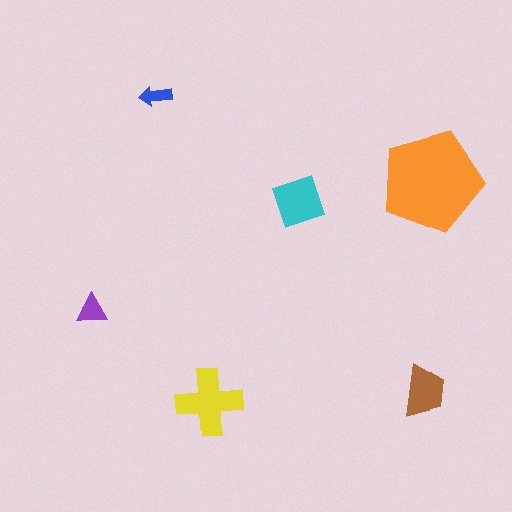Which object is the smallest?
The blue arrow.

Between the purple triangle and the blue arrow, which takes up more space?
The purple triangle.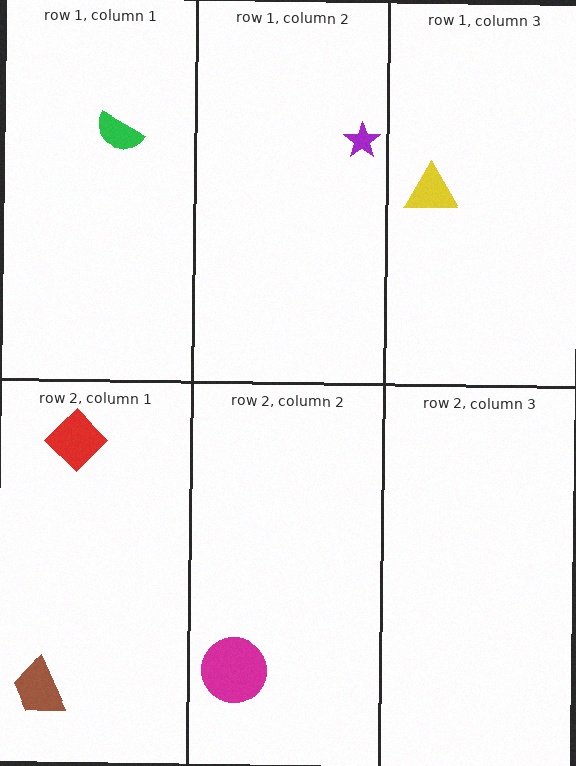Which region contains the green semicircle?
The row 1, column 1 region.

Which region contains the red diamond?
The row 2, column 1 region.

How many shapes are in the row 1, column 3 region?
1.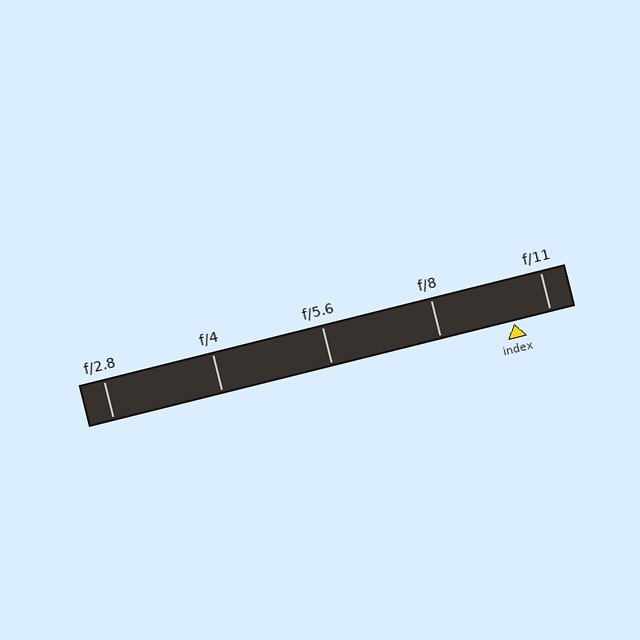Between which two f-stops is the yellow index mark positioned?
The index mark is between f/8 and f/11.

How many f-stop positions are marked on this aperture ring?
There are 5 f-stop positions marked.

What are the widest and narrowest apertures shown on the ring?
The widest aperture shown is f/2.8 and the narrowest is f/11.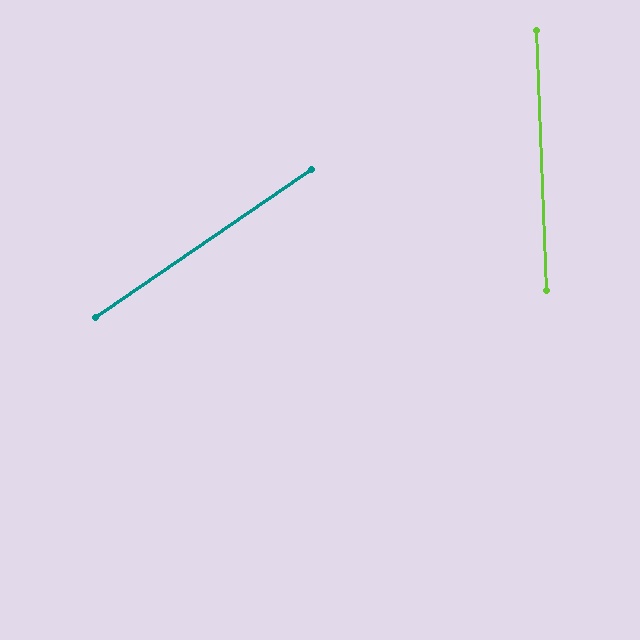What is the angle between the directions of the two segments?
Approximately 58 degrees.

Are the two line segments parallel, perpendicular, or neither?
Neither parallel nor perpendicular — they differ by about 58°.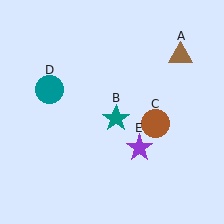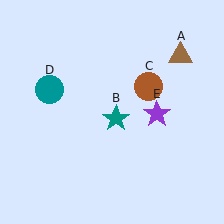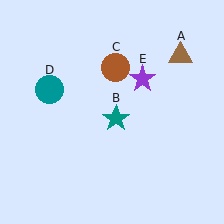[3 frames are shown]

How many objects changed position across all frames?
2 objects changed position: brown circle (object C), purple star (object E).